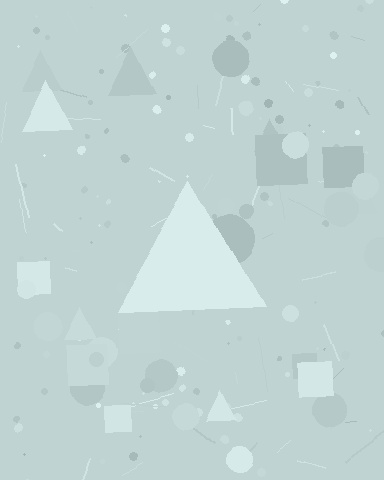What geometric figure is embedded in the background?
A triangle is embedded in the background.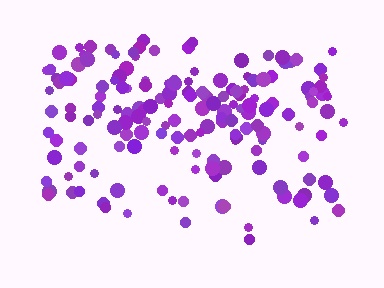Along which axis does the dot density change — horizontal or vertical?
Vertical.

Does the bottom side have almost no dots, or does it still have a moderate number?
Still a moderate number, just noticeably fewer than the top.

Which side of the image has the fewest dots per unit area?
The bottom.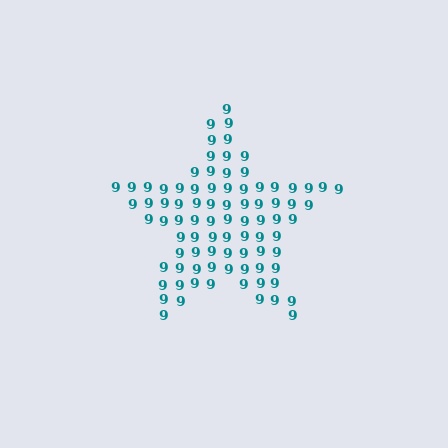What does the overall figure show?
The overall figure shows a star.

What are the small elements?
The small elements are digit 9's.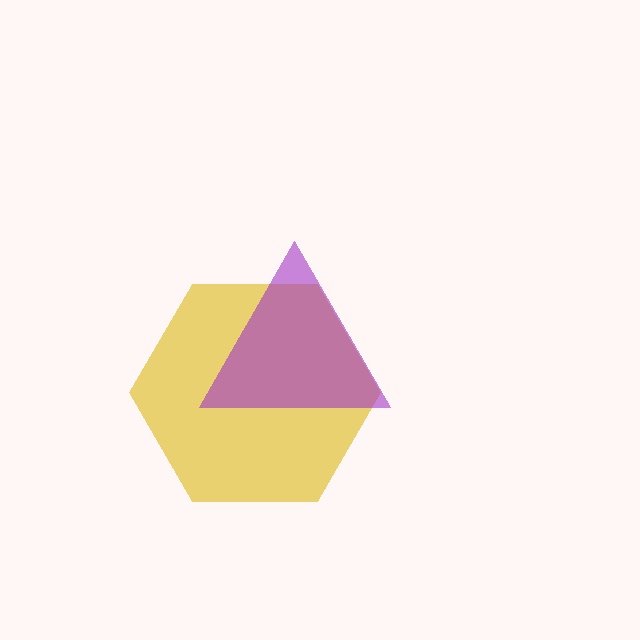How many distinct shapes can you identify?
There are 2 distinct shapes: a yellow hexagon, a purple triangle.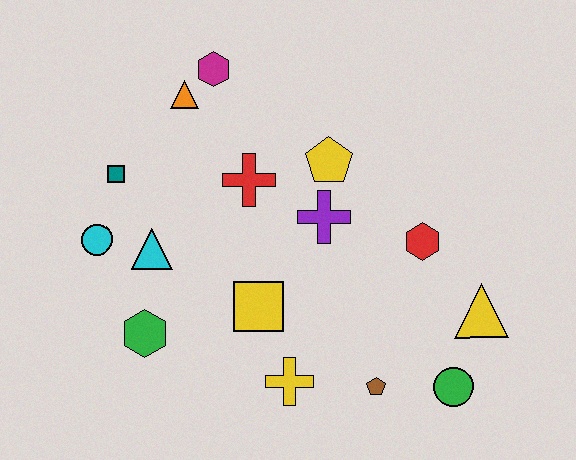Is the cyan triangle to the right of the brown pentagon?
No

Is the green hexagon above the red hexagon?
No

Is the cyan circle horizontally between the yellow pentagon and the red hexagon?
No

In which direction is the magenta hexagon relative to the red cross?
The magenta hexagon is above the red cross.